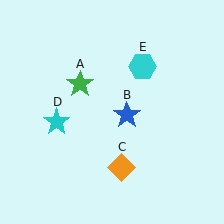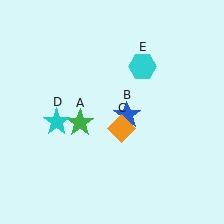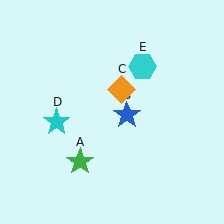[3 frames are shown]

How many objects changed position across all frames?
2 objects changed position: green star (object A), orange diamond (object C).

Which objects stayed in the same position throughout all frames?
Blue star (object B) and cyan star (object D) and cyan hexagon (object E) remained stationary.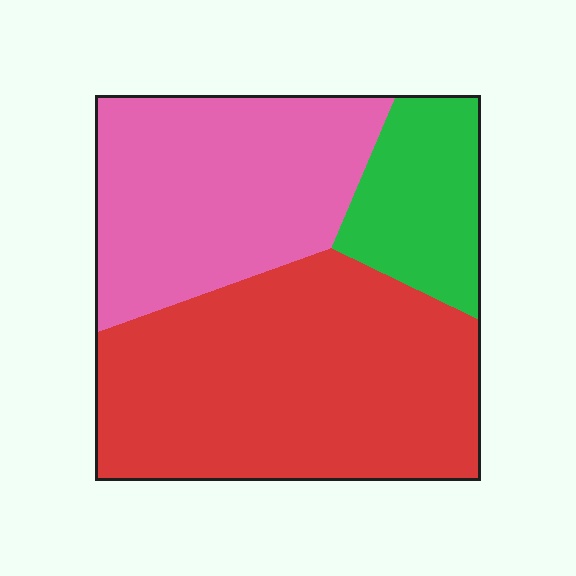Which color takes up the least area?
Green, at roughly 15%.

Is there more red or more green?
Red.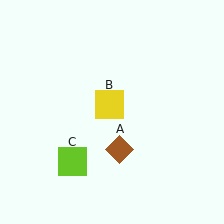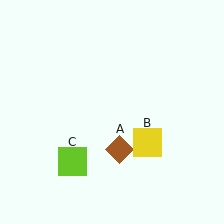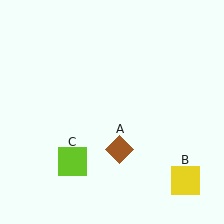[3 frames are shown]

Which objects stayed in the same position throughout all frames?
Brown diamond (object A) and lime square (object C) remained stationary.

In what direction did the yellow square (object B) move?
The yellow square (object B) moved down and to the right.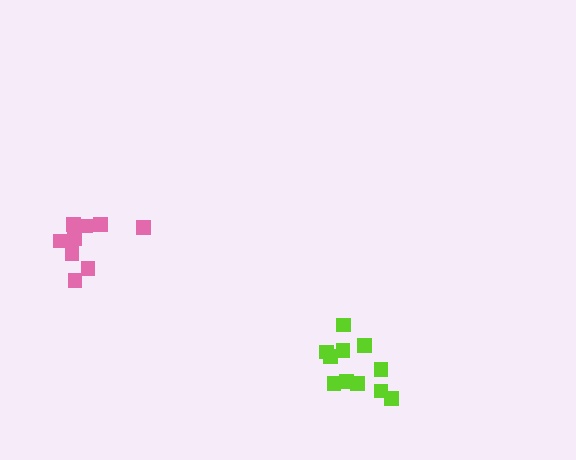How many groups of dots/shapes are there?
There are 2 groups.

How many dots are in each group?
Group 1: 11 dots, Group 2: 9 dots (20 total).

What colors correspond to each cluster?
The clusters are colored: lime, pink.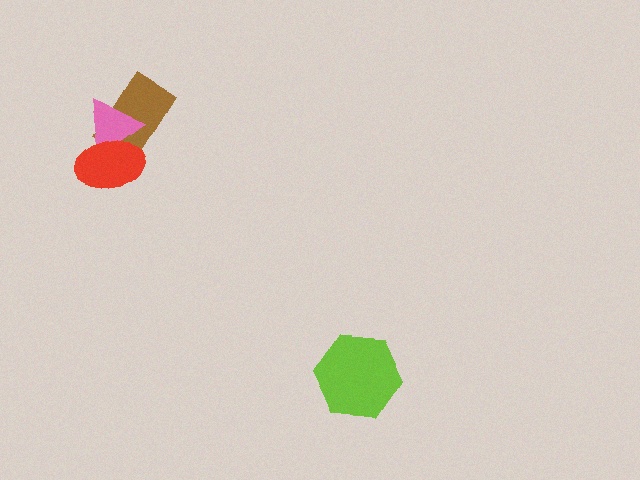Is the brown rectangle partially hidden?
Yes, it is partially covered by another shape.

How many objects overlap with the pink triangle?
2 objects overlap with the pink triangle.